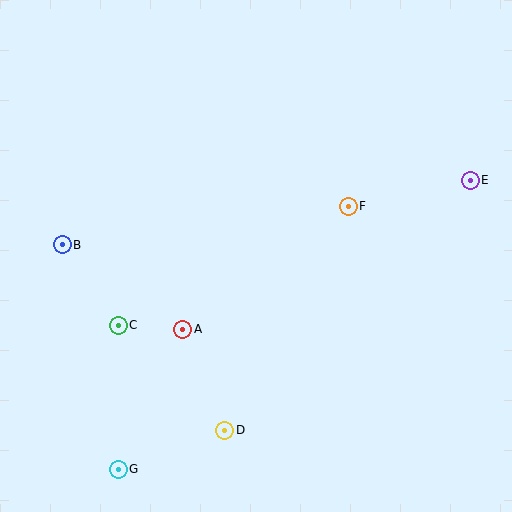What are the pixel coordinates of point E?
Point E is at (470, 180).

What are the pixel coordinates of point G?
Point G is at (118, 469).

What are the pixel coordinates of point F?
Point F is at (348, 206).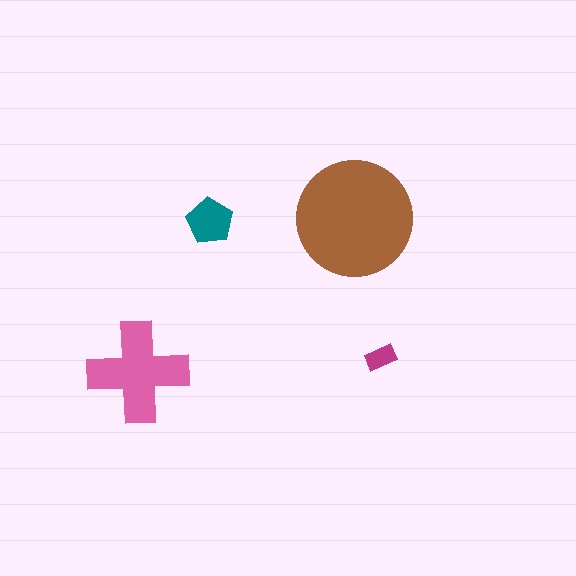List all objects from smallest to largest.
The magenta rectangle, the teal pentagon, the pink cross, the brown circle.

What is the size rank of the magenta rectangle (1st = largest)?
4th.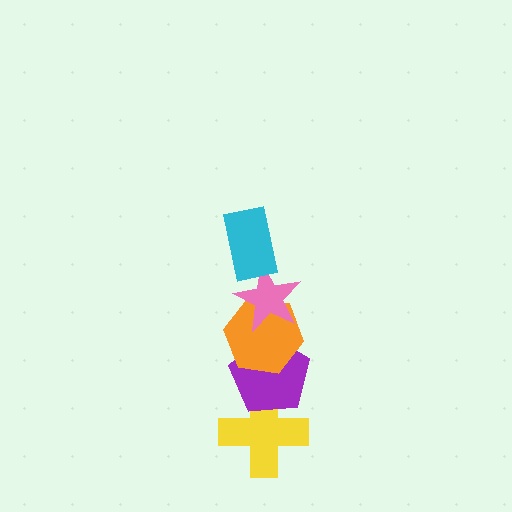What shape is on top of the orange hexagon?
The pink star is on top of the orange hexagon.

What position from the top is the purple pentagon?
The purple pentagon is 4th from the top.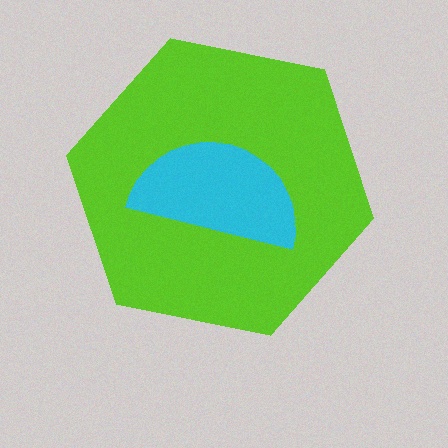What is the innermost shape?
The cyan semicircle.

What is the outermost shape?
The lime hexagon.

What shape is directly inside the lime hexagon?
The cyan semicircle.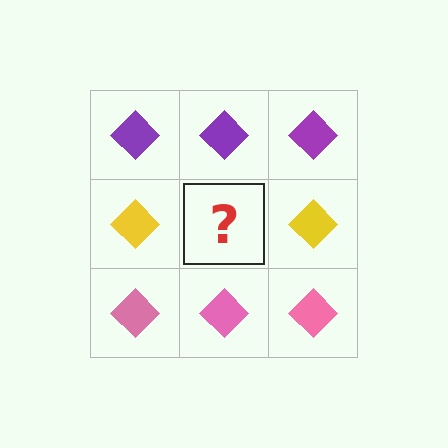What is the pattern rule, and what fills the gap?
The rule is that each row has a consistent color. The gap should be filled with a yellow diamond.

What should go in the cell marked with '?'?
The missing cell should contain a yellow diamond.